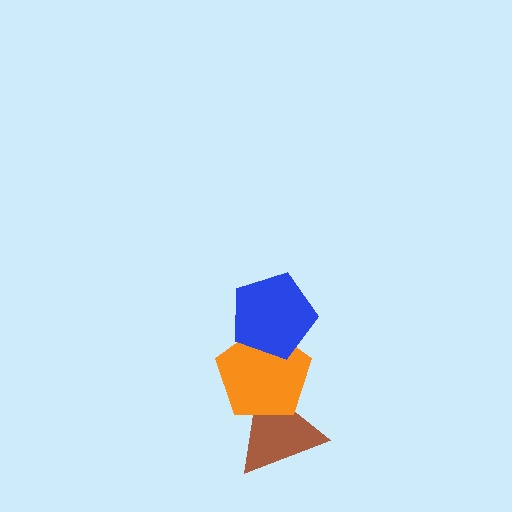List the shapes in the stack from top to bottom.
From top to bottom: the blue pentagon, the orange pentagon, the brown triangle.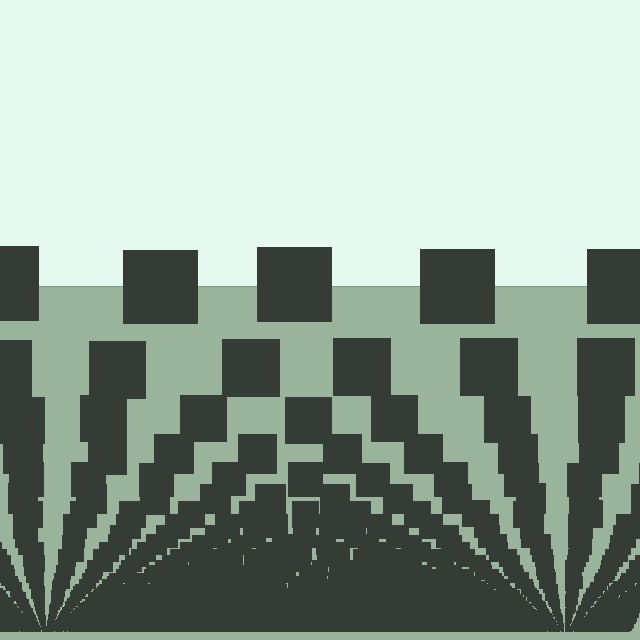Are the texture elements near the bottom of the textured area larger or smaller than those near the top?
Smaller. The gradient is inverted — elements near the bottom are smaller and denser.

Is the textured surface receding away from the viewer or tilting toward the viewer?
The surface appears to tilt toward the viewer. Texture elements get larger and sparser toward the top.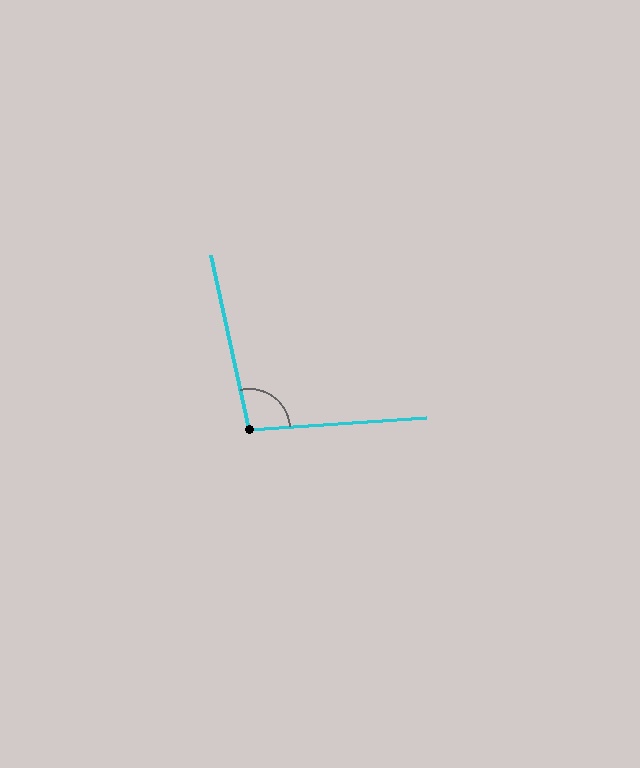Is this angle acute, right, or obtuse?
It is obtuse.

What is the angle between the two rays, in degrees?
Approximately 98 degrees.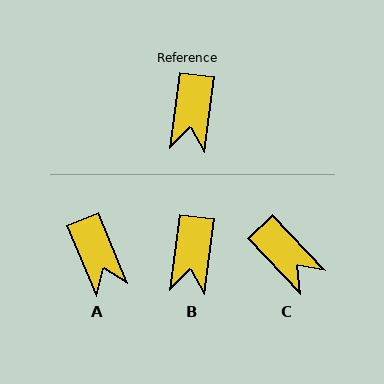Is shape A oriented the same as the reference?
No, it is off by about 30 degrees.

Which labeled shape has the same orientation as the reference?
B.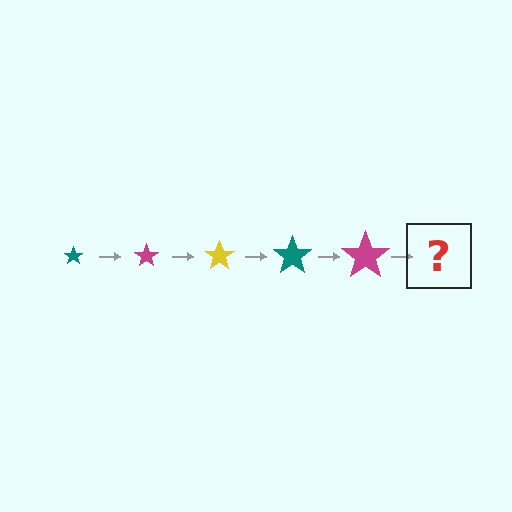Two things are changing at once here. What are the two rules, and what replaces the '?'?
The two rules are that the star grows larger each step and the color cycles through teal, magenta, and yellow. The '?' should be a yellow star, larger than the previous one.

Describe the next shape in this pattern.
It should be a yellow star, larger than the previous one.